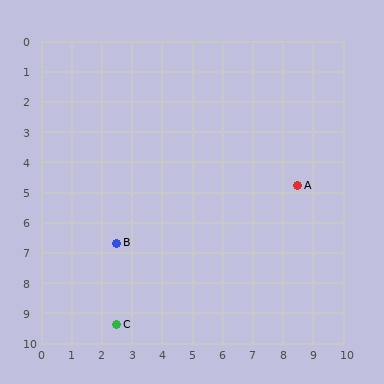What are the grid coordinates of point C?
Point C is at approximately (2.5, 9.4).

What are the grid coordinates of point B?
Point B is at approximately (2.5, 6.7).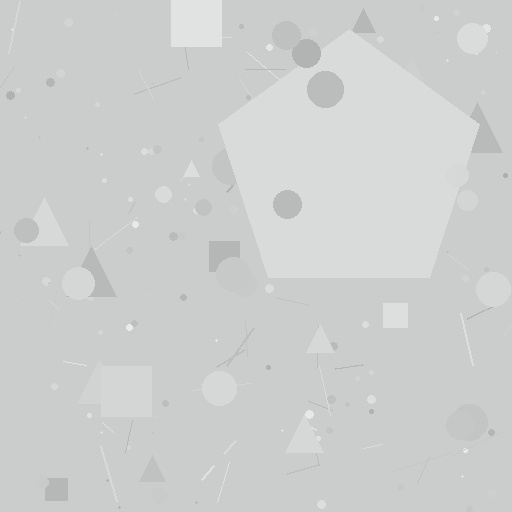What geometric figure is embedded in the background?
A pentagon is embedded in the background.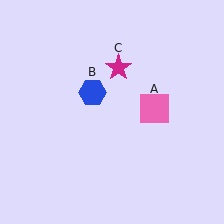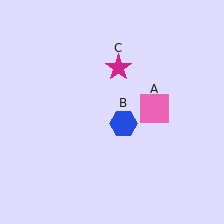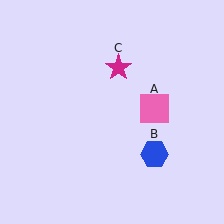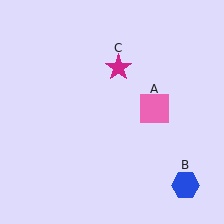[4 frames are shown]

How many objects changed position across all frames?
1 object changed position: blue hexagon (object B).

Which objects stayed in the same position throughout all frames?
Pink square (object A) and magenta star (object C) remained stationary.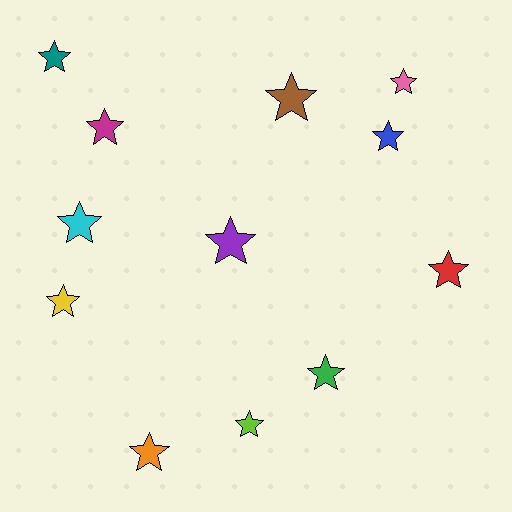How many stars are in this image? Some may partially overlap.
There are 12 stars.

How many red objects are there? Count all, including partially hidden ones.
There is 1 red object.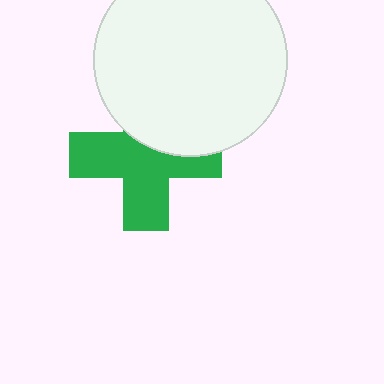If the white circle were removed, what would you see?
You would see the complete green cross.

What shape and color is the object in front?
The object in front is a white circle.